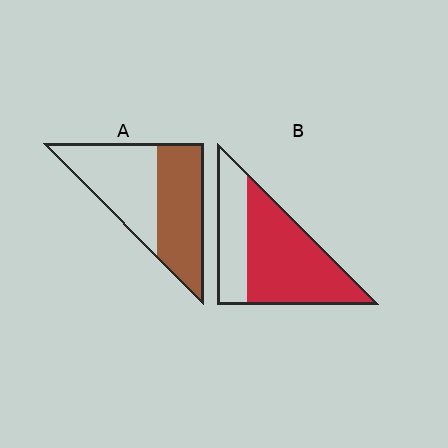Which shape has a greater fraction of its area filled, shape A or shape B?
Shape B.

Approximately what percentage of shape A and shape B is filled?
A is approximately 50% and B is approximately 65%.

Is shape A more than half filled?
Roughly half.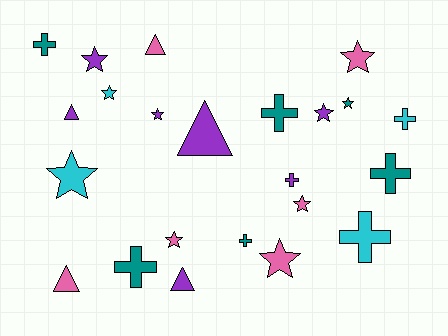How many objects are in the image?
There are 23 objects.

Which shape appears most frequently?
Star, with 10 objects.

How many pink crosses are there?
There are no pink crosses.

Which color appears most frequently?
Purple, with 7 objects.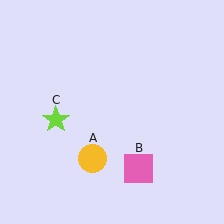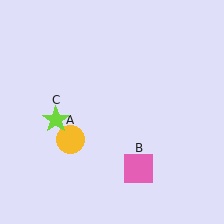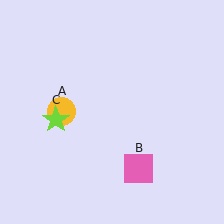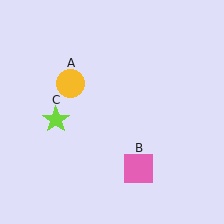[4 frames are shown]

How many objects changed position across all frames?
1 object changed position: yellow circle (object A).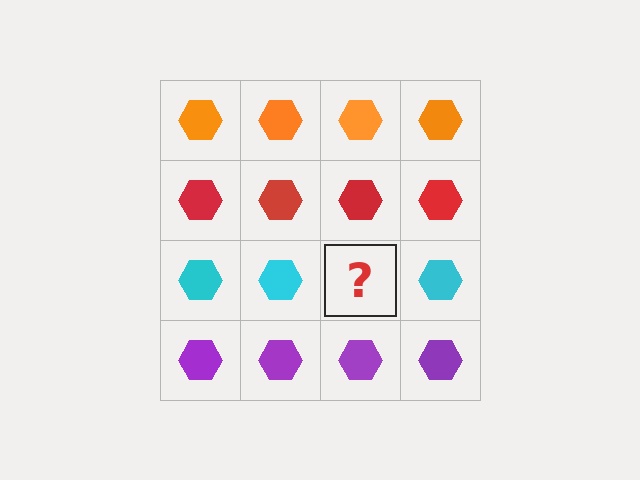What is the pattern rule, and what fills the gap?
The rule is that each row has a consistent color. The gap should be filled with a cyan hexagon.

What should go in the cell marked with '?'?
The missing cell should contain a cyan hexagon.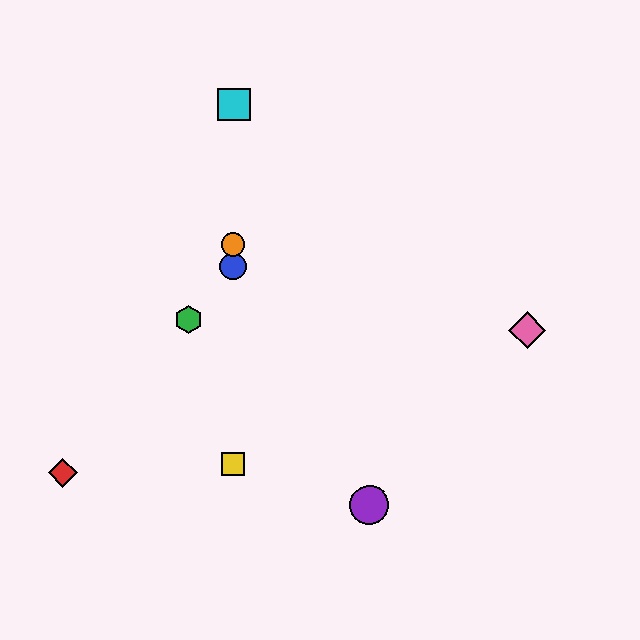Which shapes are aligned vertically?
The blue circle, the yellow square, the orange circle, the cyan square are aligned vertically.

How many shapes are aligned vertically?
4 shapes (the blue circle, the yellow square, the orange circle, the cyan square) are aligned vertically.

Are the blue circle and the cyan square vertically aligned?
Yes, both are at x≈233.